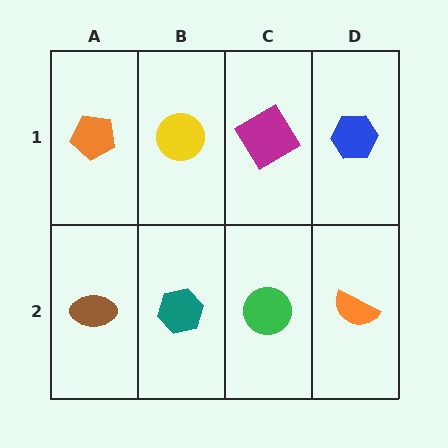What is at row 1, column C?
A magenta diamond.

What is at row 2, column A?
A brown ellipse.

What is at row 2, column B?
A teal hexagon.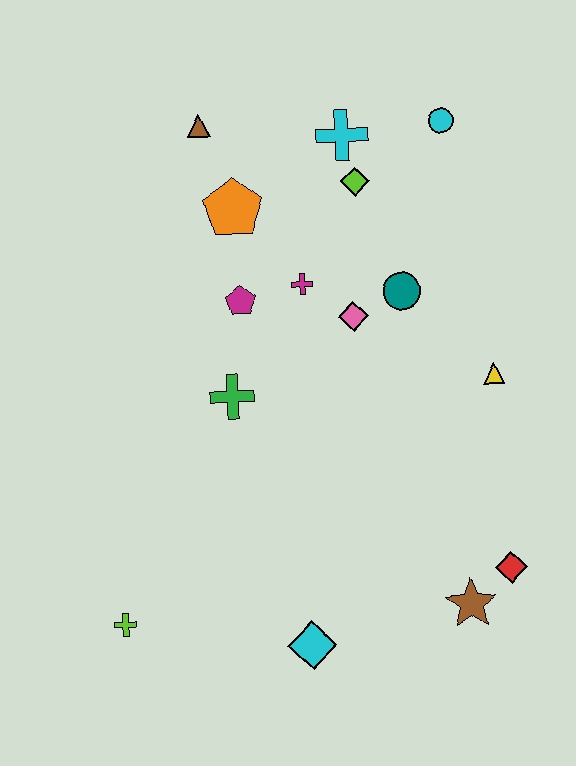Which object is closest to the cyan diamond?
The brown star is closest to the cyan diamond.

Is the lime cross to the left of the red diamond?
Yes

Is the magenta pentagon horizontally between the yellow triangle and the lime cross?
Yes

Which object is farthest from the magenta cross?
The lime cross is farthest from the magenta cross.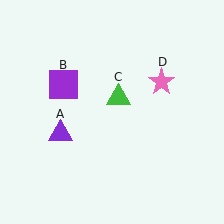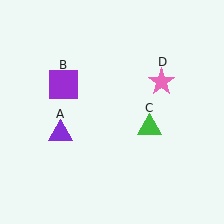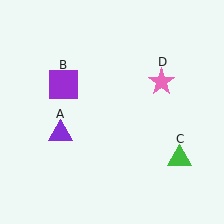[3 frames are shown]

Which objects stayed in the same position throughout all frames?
Purple triangle (object A) and purple square (object B) and pink star (object D) remained stationary.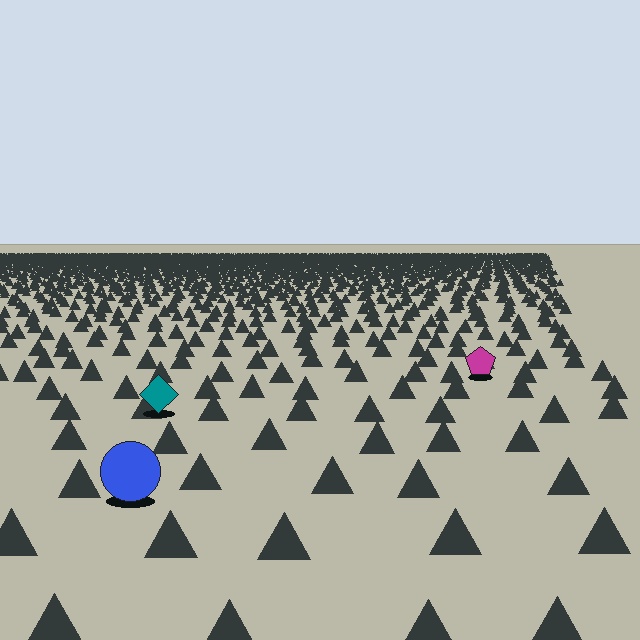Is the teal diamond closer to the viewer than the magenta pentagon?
Yes. The teal diamond is closer — you can tell from the texture gradient: the ground texture is coarser near it.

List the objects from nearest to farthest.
From nearest to farthest: the blue circle, the teal diamond, the magenta pentagon.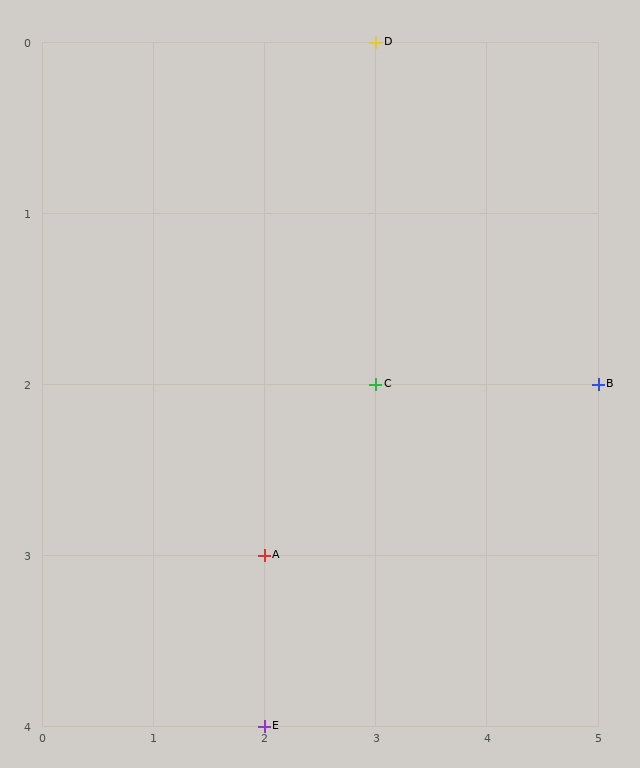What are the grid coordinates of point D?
Point D is at grid coordinates (3, 0).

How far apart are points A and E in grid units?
Points A and E are 1 row apart.